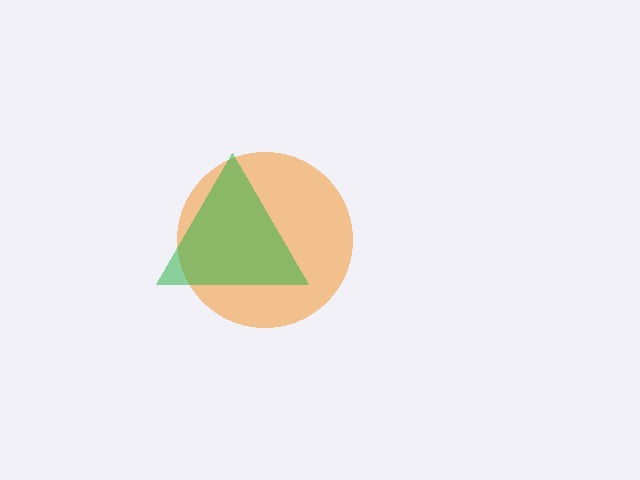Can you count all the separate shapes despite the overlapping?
Yes, there are 2 separate shapes.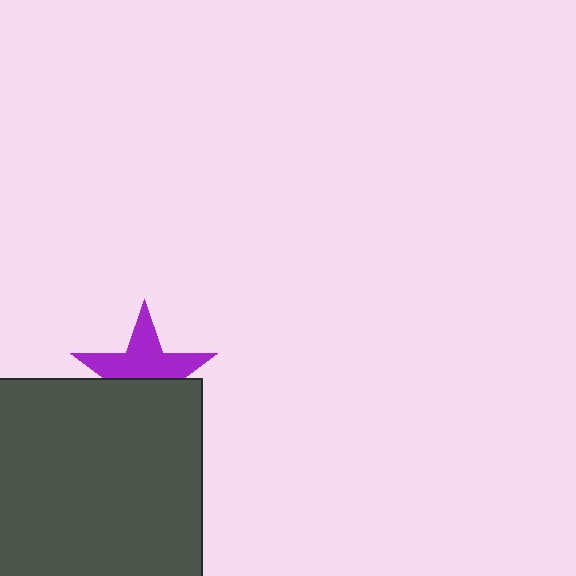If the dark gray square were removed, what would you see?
You would see the complete purple star.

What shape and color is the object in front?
The object in front is a dark gray square.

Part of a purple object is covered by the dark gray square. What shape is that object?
It is a star.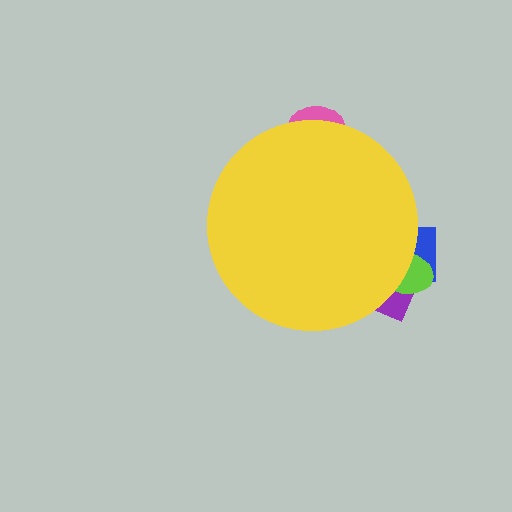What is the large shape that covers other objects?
A yellow circle.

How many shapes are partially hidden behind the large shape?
4 shapes are partially hidden.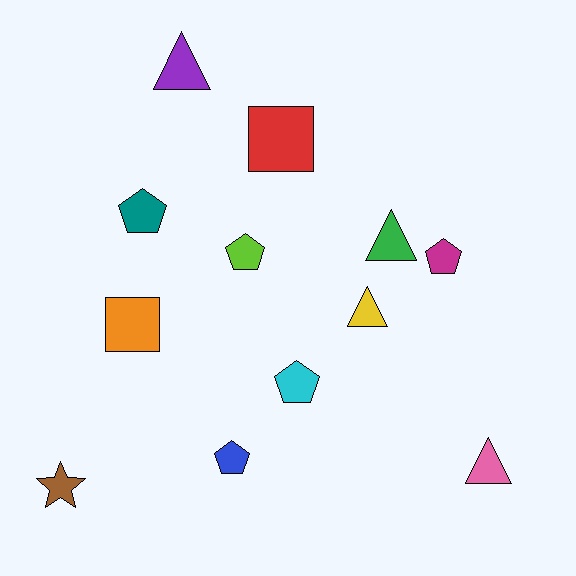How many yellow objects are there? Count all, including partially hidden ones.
There is 1 yellow object.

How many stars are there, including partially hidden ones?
There is 1 star.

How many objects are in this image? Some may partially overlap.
There are 12 objects.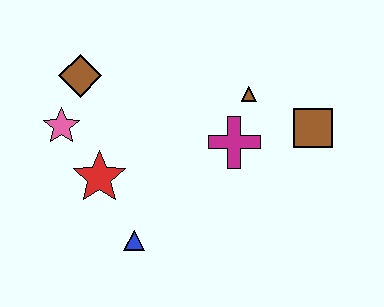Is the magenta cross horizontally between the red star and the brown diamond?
No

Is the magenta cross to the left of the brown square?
Yes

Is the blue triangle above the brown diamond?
No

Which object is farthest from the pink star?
The brown square is farthest from the pink star.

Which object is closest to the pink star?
The brown diamond is closest to the pink star.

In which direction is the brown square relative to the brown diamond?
The brown square is to the right of the brown diamond.